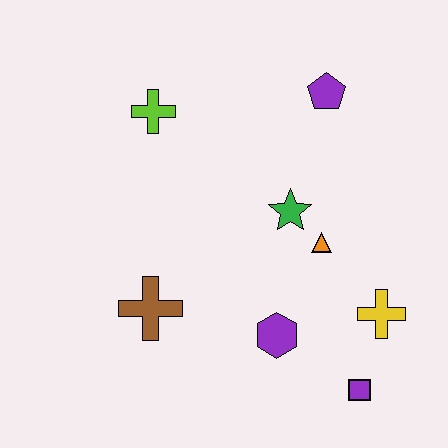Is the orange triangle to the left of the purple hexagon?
No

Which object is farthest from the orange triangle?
The lime cross is farthest from the orange triangle.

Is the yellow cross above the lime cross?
No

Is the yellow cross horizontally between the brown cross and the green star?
No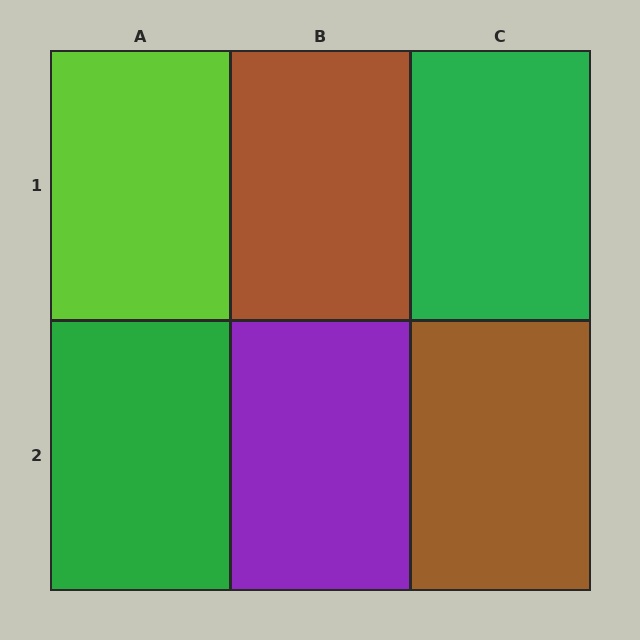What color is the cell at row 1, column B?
Brown.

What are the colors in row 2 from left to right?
Green, purple, brown.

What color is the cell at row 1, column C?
Green.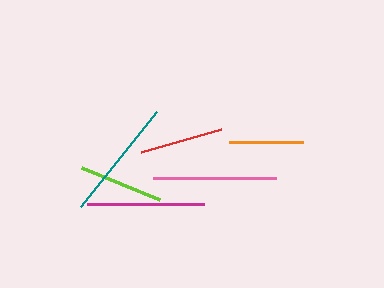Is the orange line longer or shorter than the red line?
The red line is longer than the orange line.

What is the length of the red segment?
The red segment is approximately 84 pixels long.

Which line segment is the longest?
The pink line is the longest at approximately 123 pixels.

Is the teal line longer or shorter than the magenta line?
The teal line is longer than the magenta line.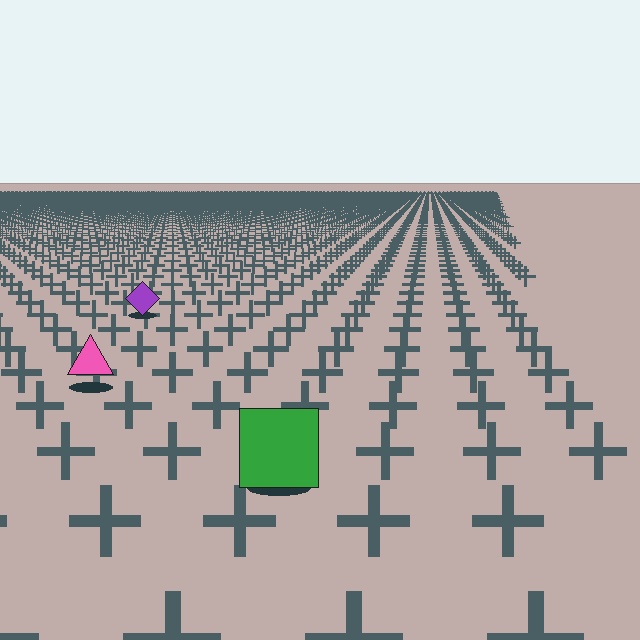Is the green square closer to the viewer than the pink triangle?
Yes. The green square is closer — you can tell from the texture gradient: the ground texture is coarser near it.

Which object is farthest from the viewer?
The purple diamond is farthest from the viewer. It appears smaller and the ground texture around it is denser.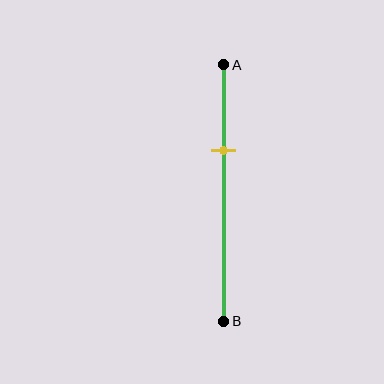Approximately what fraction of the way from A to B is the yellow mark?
The yellow mark is approximately 35% of the way from A to B.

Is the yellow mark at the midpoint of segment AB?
No, the mark is at about 35% from A, not at the 50% midpoint.